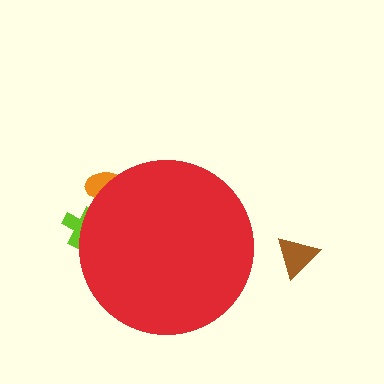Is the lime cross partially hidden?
Yes, the lime cross is partially hidden behind the red circle.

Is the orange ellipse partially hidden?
Yes, the orange ellipse is partially hidden behind the red circle.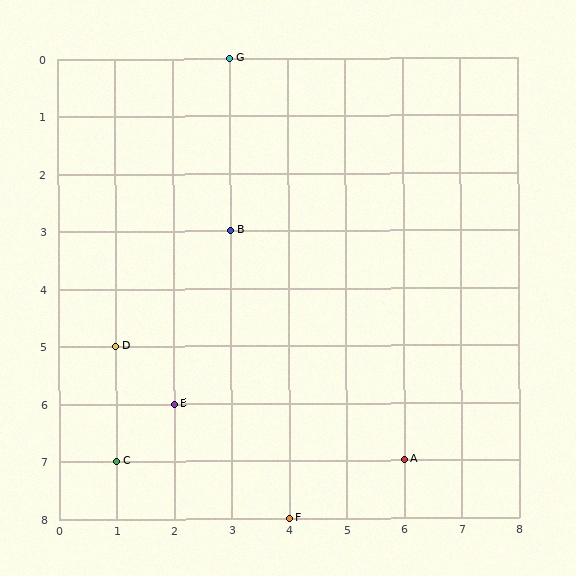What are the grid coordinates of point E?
Point E is at grid coordinates (2, 6).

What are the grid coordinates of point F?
Point F is at grid coordinates (4, 8).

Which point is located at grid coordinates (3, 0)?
Point G is at (3, 0).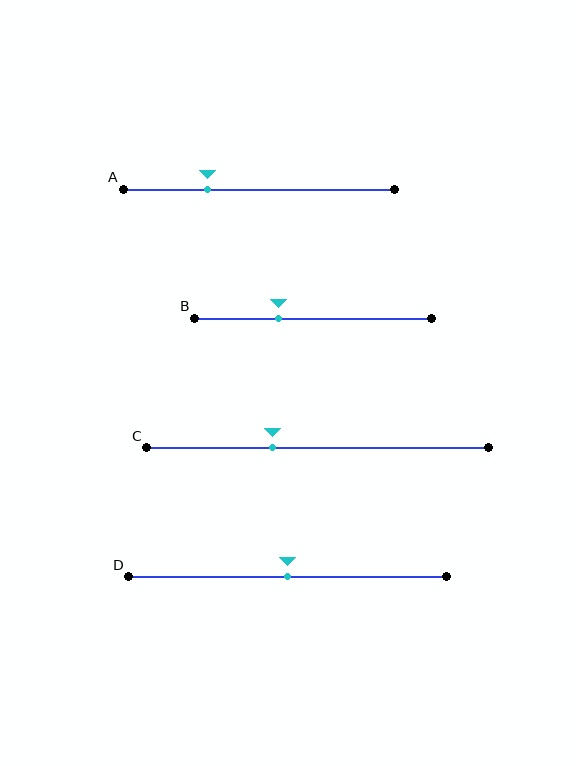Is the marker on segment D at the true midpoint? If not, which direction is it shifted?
Yes, the marker on segment D is at the true midpoint.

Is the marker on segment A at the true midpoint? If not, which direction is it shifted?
No, the marker on segment A is shifted to the left by about 19% of the segment length.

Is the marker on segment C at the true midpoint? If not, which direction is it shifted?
No, the marker on segment C is shifted to the left by about 13% of the segment length.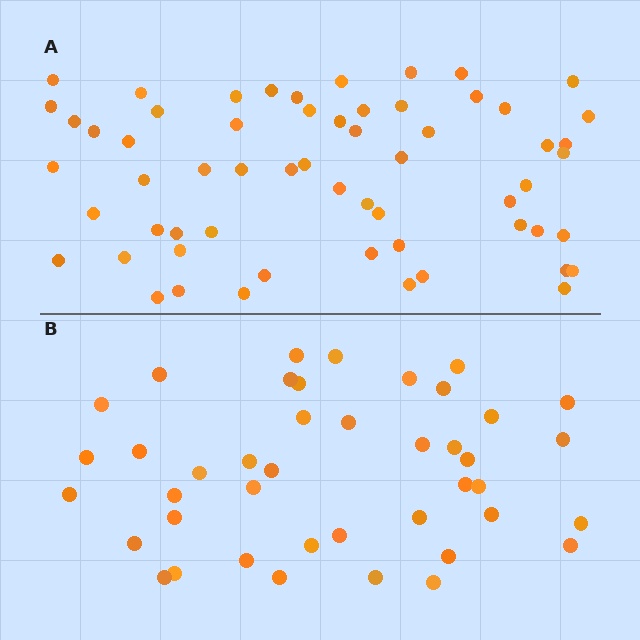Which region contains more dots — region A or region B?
Region A (the top region) has more dots.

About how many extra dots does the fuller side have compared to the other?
Region A has approximately 20 more dots than region B.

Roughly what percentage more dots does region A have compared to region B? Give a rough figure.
About 45% more.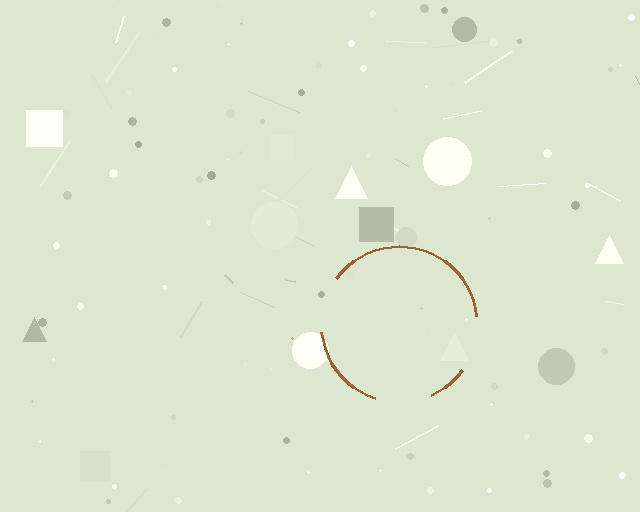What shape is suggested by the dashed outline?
The dashed outline suggests a circle.